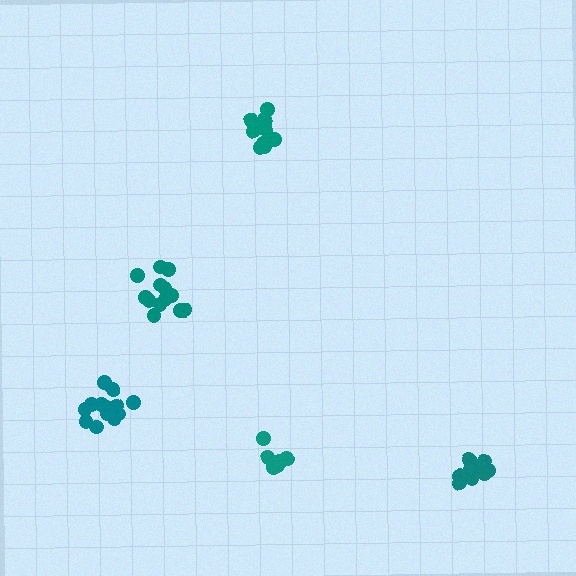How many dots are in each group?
Group 1: 13 dots, Group 2: 11 dots, Group 3: 13 dots, Group 4: 7 dots, Group 5: 11 dots (55 total).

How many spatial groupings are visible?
There are 5 spatial groupings.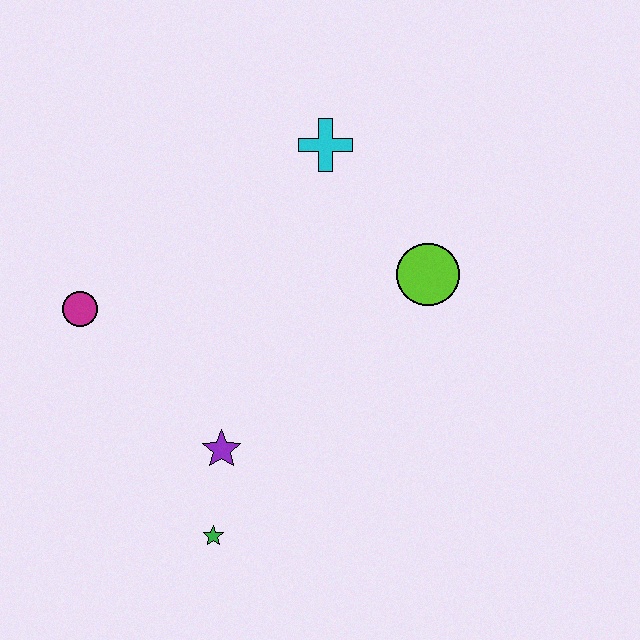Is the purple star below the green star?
No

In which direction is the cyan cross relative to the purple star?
The cyan cross is above the purple star.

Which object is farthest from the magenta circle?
The lime circle is farthest from the magenta circle.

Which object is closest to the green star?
The purple star is closest to the green star.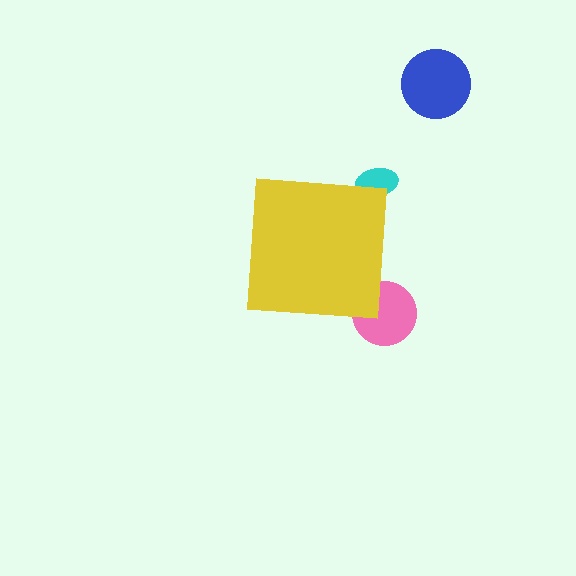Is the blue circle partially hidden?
No, the blue circle is fully visible.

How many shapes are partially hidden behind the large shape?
2 shapes are partially hidden.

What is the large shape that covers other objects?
A yellow square.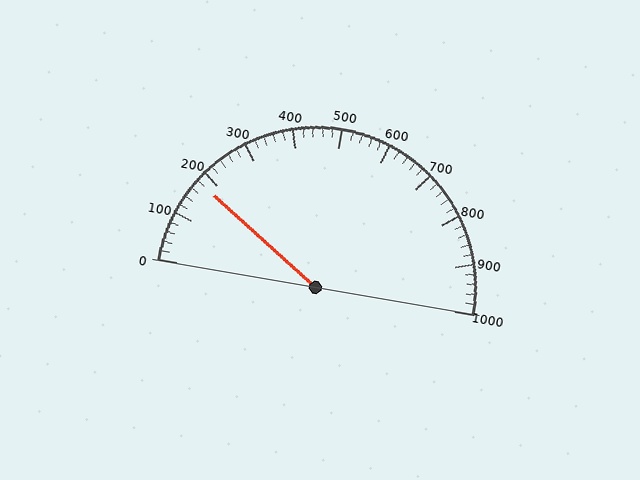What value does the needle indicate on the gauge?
The needle indicates approximately 180.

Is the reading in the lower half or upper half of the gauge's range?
The reading is in the lower half of the range (0 to 1000).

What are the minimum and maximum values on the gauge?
The gauge ranges from 0 to 1000.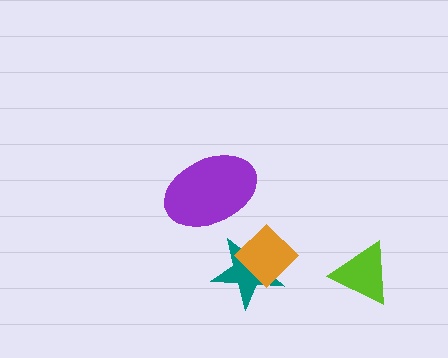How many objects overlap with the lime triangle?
0 objects overlap with the lime triangle.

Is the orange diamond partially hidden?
No, no other shape covers it.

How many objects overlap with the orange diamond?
1 object overlaps with the orange diamond.